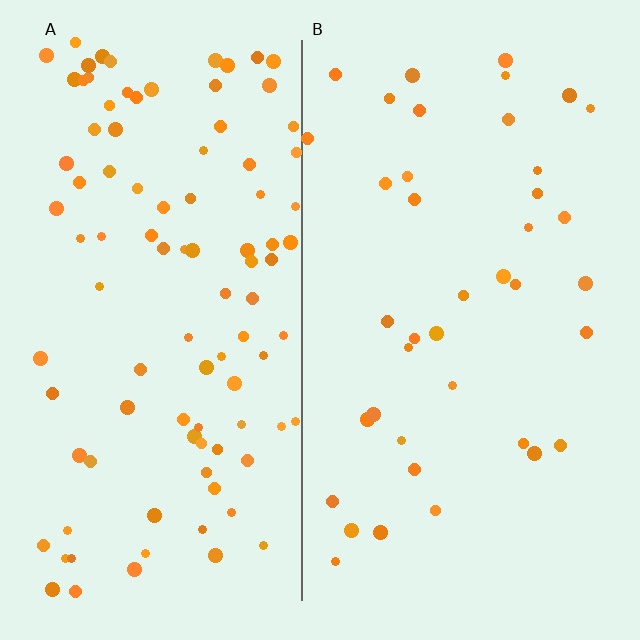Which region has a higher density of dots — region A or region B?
A (the left).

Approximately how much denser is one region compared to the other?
Approximately 2.5× — region A over region B.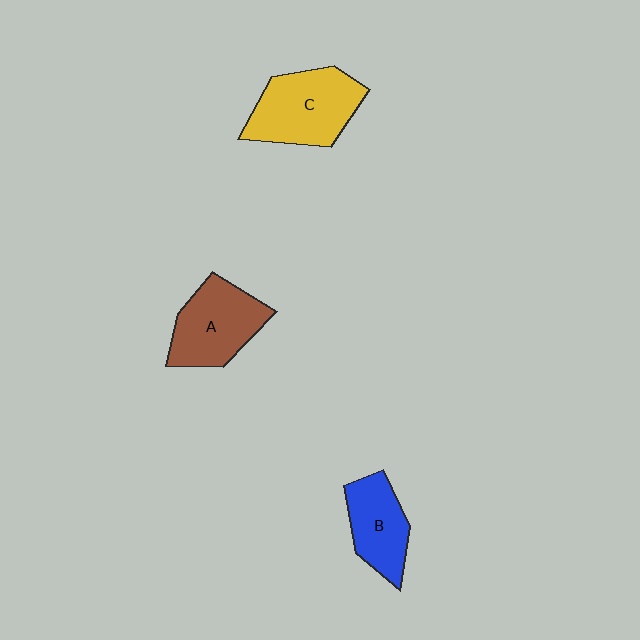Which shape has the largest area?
Shape C (yellow).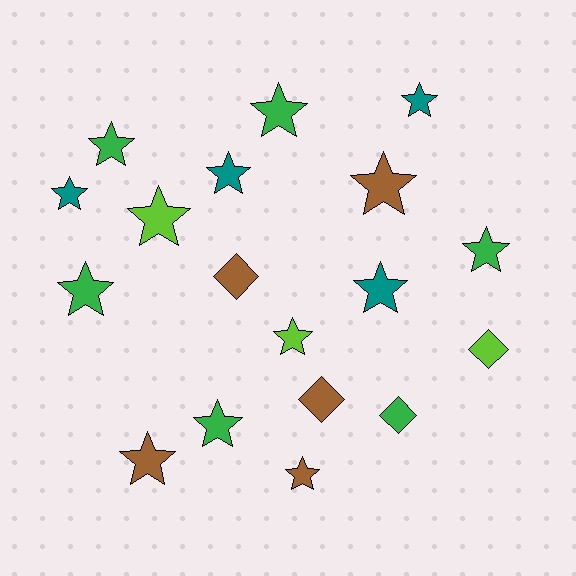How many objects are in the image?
There are 18 objects.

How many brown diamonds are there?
There are 2 brown diamonds.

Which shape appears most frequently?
Star, with 14 objects.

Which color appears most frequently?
Green, with 6 objects.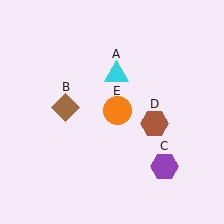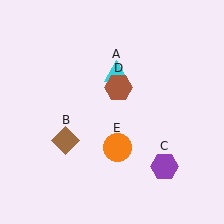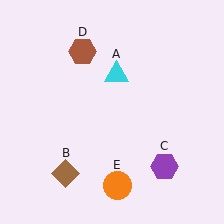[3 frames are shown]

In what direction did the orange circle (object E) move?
The orange circle (object E) moved down.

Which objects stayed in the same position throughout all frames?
Cyan triangle (object A) and purple hexagon (object C) remained stationary.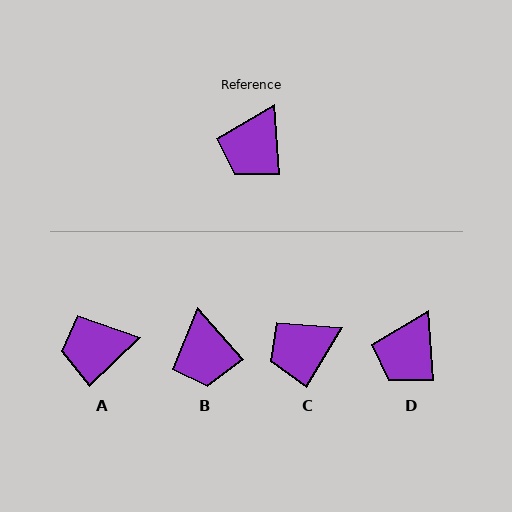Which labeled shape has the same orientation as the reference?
D.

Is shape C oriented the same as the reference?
No, it is off by about 35 degrees.